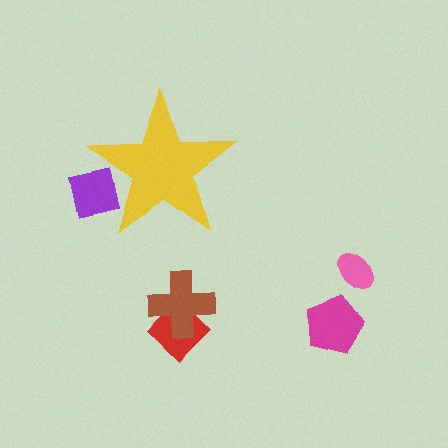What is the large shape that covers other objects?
A yellow star.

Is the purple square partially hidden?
Yes, the purple square is partially hidden behind the yellow star.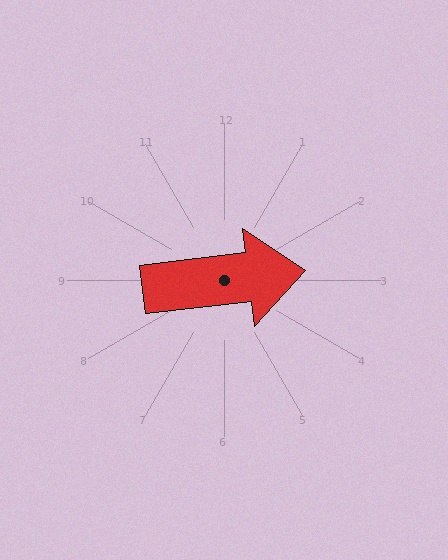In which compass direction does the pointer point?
East.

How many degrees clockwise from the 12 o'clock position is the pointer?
Approximately 83 degrees.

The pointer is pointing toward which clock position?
Roughly 3 o'clock.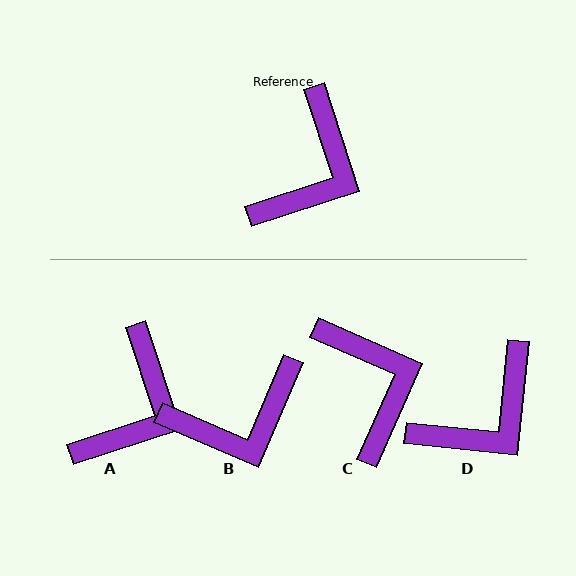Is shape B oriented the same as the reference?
No, it is off by about 41 degrees.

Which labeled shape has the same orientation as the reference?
A.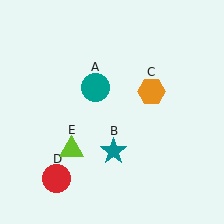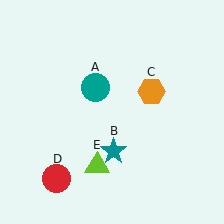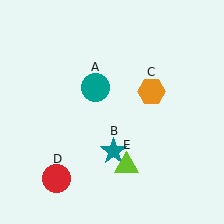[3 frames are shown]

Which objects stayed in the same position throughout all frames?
Teal circle (object A) and teal star (object B) and orange hexagon (object C) and red circle (object D) remained stationary.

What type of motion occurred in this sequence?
The lime triangle (object E) rotated counterclockwise around the center of the scene.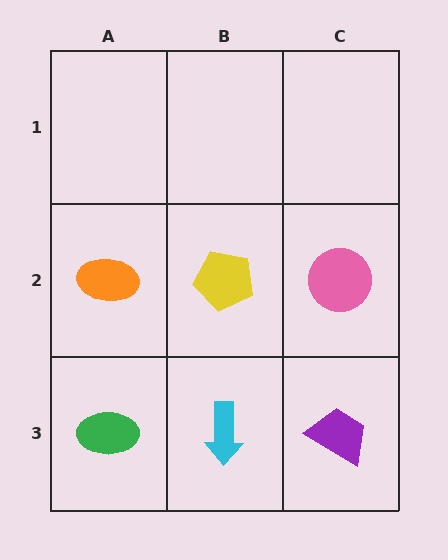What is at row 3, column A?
A green ellipse.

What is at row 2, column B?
A yellow pentagon.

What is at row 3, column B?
A cyan arrow.